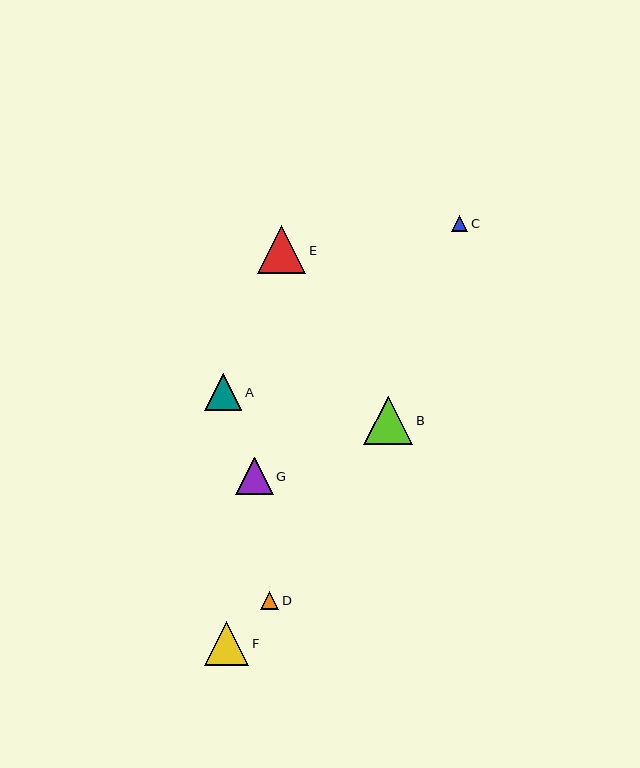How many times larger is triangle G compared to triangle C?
Triangle G is approximately 2.3 times the size of triangle C.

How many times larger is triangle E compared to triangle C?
Triangle E is approximately 2.9 times the size of triangle C.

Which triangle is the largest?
Triangle B is the largest with a size of approximately 49 pixels.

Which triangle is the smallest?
Triangle C is the smallest with a size of approximately 16 pixels.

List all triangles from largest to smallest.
From largest to smallest: B, E, F, G, A, D, C.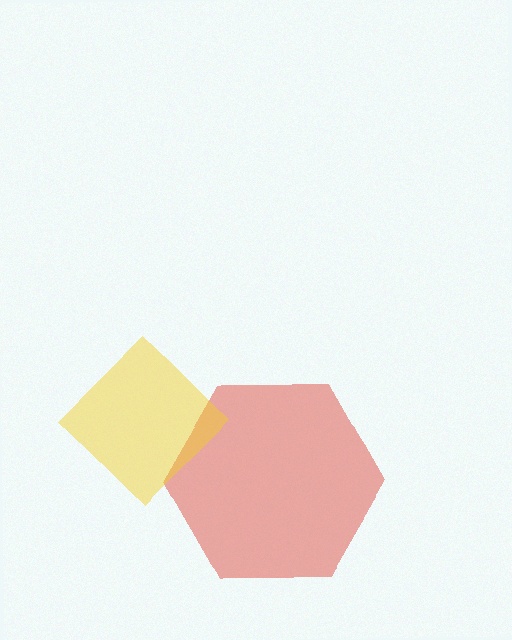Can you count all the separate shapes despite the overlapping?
Yes, there are 2 separate shapes.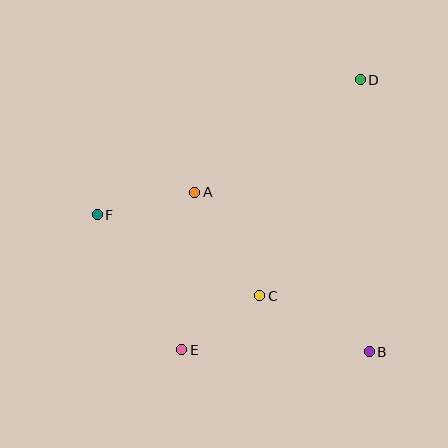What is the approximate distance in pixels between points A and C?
The distance between A and C is approximately 122 pixels.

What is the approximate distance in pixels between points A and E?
The distance between A and E is approximately 158 pixels.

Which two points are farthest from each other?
Points D and E are farthest from each other.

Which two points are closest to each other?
Points C and E are closest to each other.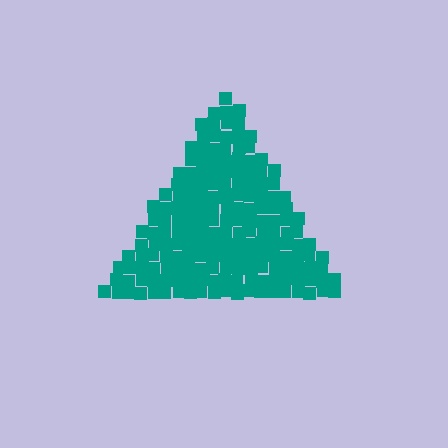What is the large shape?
The large shape is a triangle.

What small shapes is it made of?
It is made of small squares.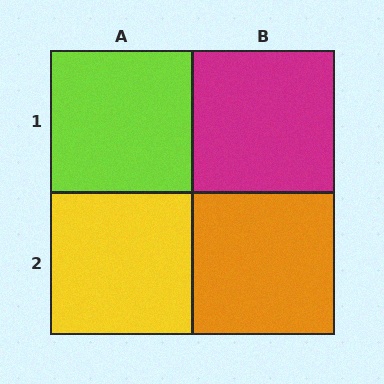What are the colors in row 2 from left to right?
Yellow, orange.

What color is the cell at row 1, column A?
Lime.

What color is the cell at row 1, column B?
Magenta.